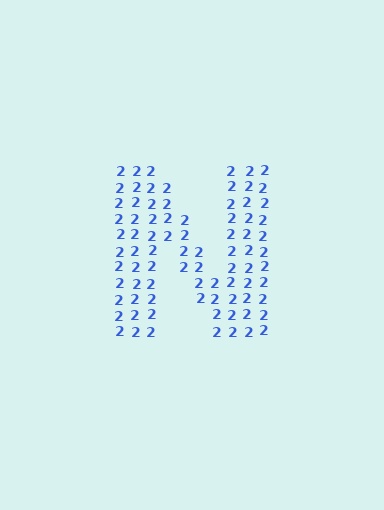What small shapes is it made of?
It is made of small digit 2's.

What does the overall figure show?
The overall figure shows the letter N.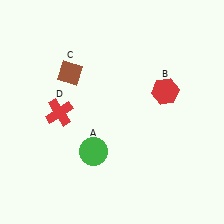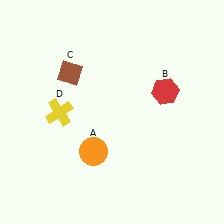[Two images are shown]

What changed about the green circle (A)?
In Image 1, A is green. In Image 2, it changed to orange.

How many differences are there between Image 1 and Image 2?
There are 2 differences between the two images.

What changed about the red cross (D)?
In Image 1, D is red. In Image 2, it changed to yellow.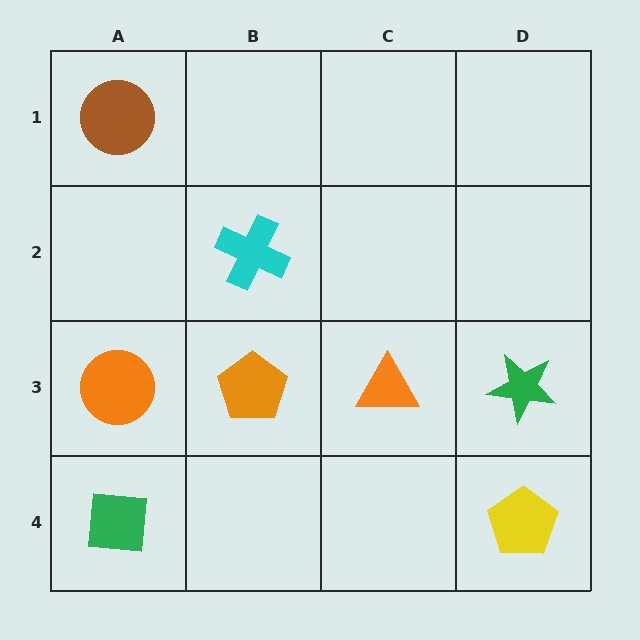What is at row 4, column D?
A yellow pentagon.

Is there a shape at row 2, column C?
No, that cell is empty.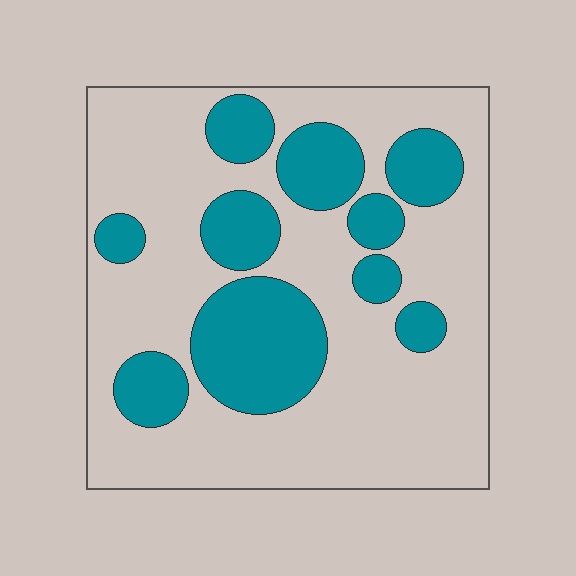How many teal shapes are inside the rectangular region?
10.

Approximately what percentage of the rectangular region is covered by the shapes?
Approximately 30%.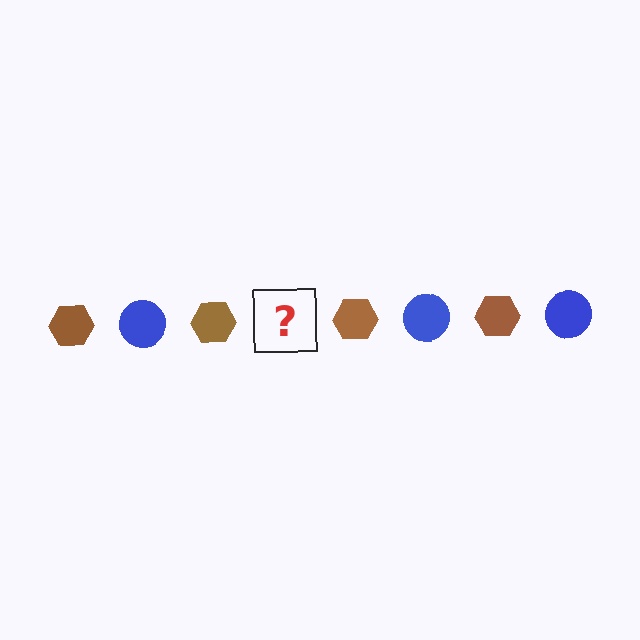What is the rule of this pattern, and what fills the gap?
The rule is that the pattern alternates between brown hexagon and blue circle. The gap should be filled with a blue circle.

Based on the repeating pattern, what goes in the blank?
The blank should be a blue circle.